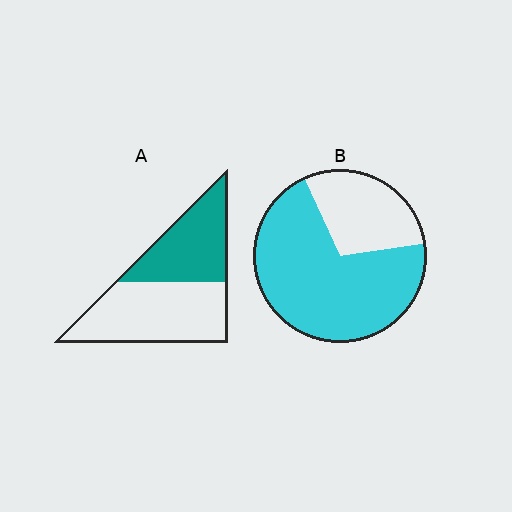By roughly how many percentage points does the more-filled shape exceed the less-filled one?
By roughly 30 percentage points (B over A).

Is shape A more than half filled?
No.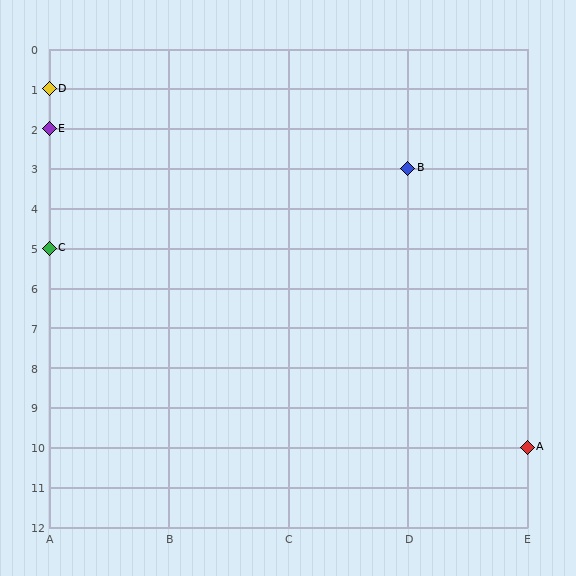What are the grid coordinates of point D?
Point D is at grid coordinates (A, 1).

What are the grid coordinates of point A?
Point A is at grid coordinates (E, 10).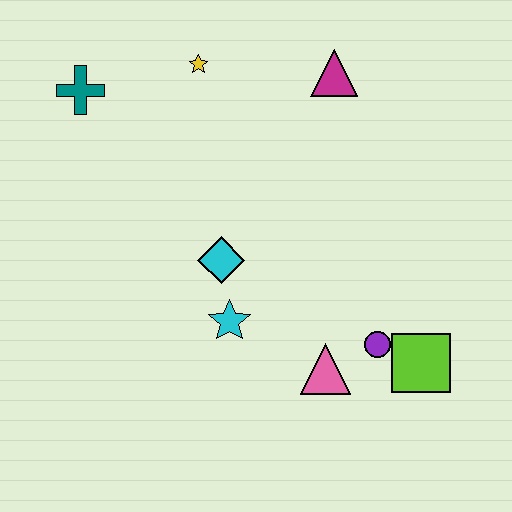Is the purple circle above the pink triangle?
Yes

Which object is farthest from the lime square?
The teal cross is farthest from the lime square.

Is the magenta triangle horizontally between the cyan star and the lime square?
Yes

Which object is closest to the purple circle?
The lime square is closest to the purple circle.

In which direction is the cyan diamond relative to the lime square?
The cyan diamond is to the left of the lime square.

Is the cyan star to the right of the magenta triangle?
No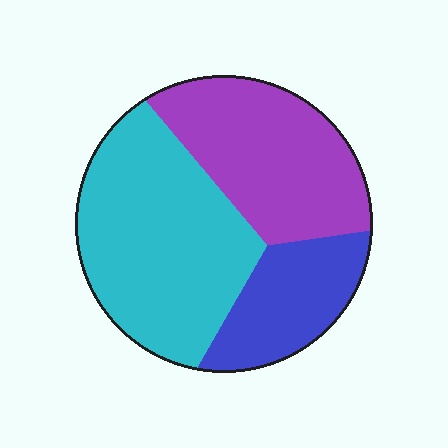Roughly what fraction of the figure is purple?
Purple covers 34% of the figure.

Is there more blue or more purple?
Purple.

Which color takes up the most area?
Cyan, at roughly 45%.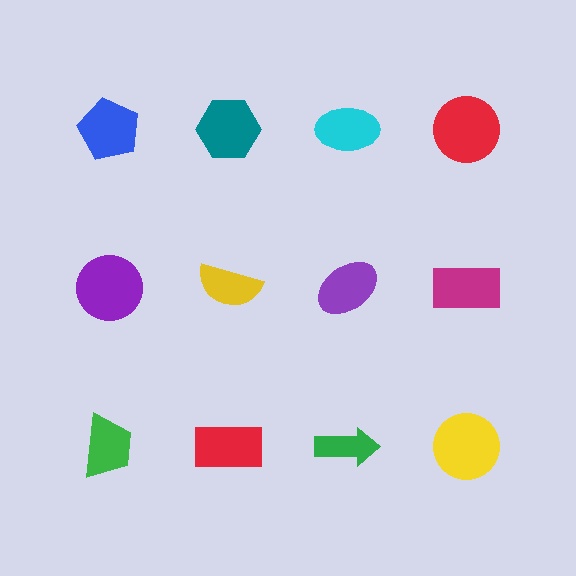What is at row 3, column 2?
A red rectangle.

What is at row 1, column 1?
A blue pentagon.